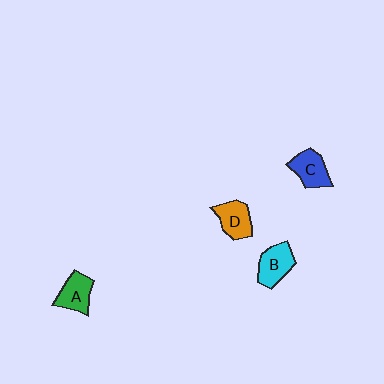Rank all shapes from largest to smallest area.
From largest to smallest: B (cyan), D (orange), C (blue), A (green).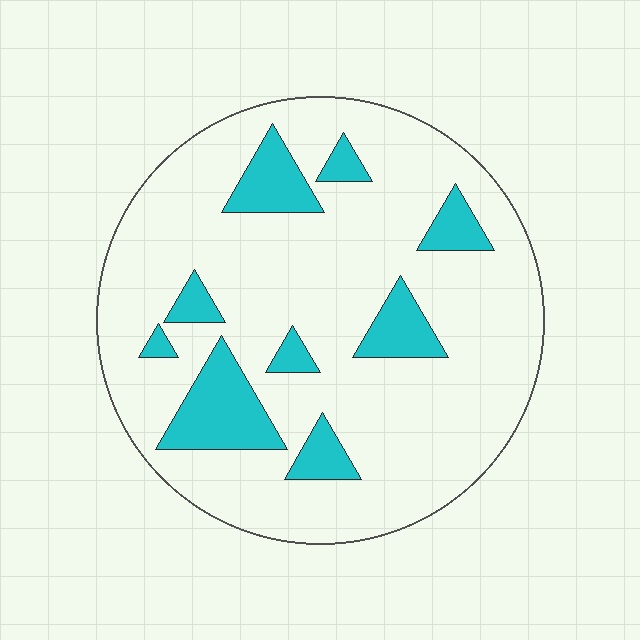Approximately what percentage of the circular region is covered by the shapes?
Approximately 15%.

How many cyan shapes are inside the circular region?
9.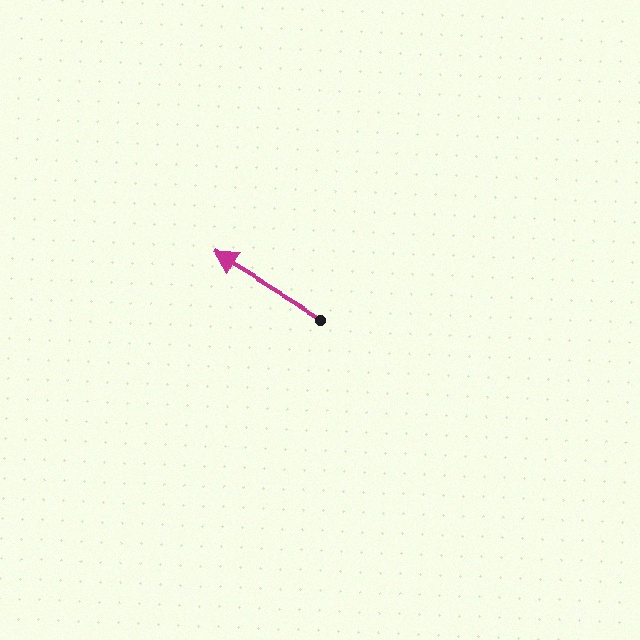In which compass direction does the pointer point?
Northwest.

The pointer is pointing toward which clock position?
Roughly 10 o'clock.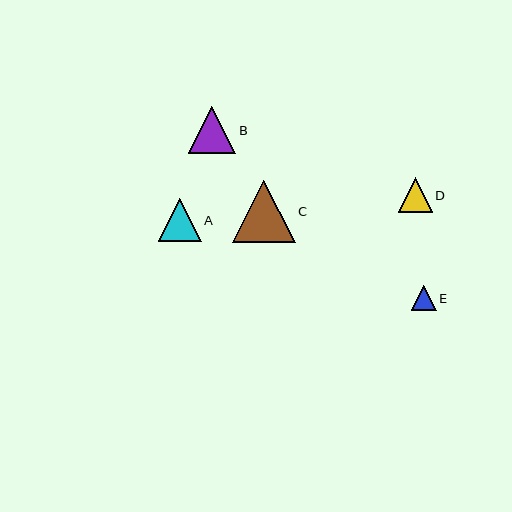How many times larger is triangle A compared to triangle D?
Triangle A is approximately 1.3 times the size of triangle D.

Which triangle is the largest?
Triangle C is the largest with a size of approximately 62 pixels.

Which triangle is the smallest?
Triangle E is the smallest with a size of approximately 24 pixels.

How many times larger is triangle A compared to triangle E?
Triangle A is approximately 1.8 times the size of triangle E.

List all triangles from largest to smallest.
From largest to smallest: C, B, A, D, E.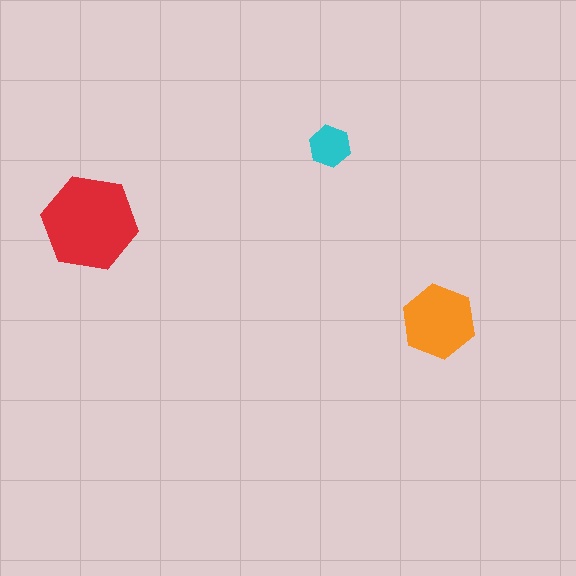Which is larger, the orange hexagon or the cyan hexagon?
The orange one.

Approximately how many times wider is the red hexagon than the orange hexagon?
About 1.5 times wider.